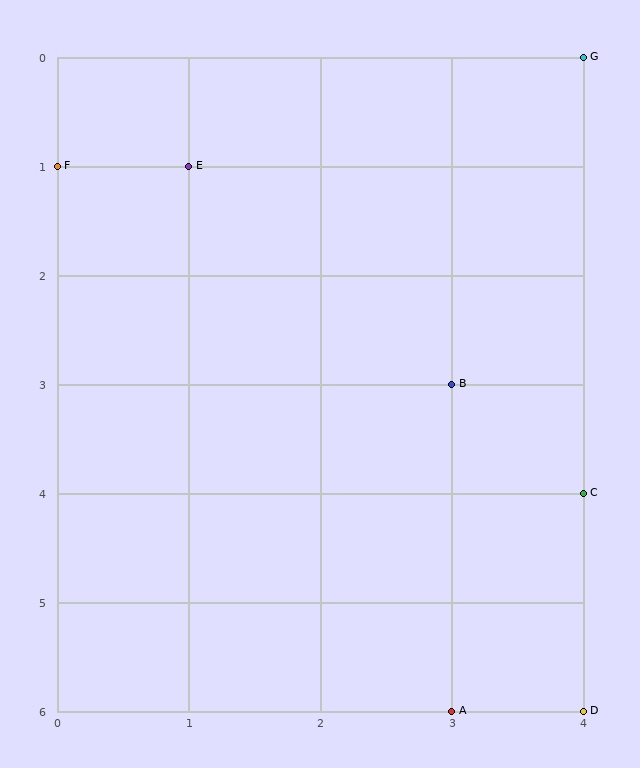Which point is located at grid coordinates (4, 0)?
Point G is at (4, 0).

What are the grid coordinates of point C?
Point C is at grid coordinates (4, 4).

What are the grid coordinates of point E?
Point E is at grid coordinates (1, 1).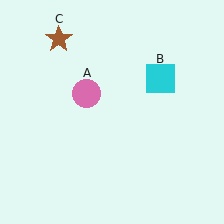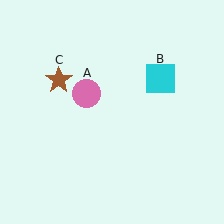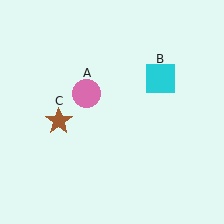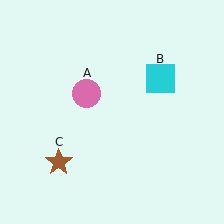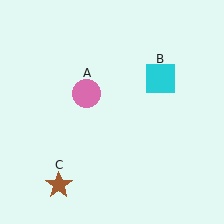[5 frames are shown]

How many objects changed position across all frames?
1 object changed position: brown star (object C).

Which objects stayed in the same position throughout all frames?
Pink circle (object A) and cyan square (object B) remained stationary.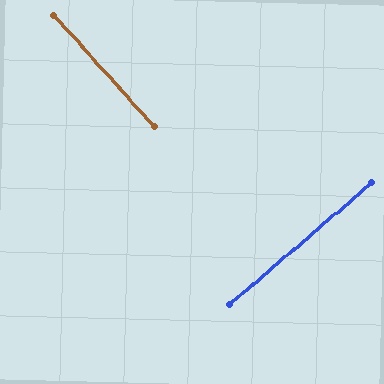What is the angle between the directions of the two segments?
Approximately 89 degrees.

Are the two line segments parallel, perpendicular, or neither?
Perpendicular — they meet at approximately 89°.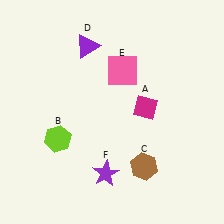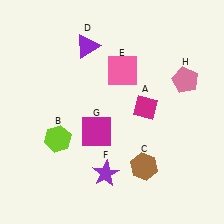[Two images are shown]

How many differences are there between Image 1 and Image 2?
There are 2 differences between the two images.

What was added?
A magenta square (G), a pink pentagon (H) were added in Image 2.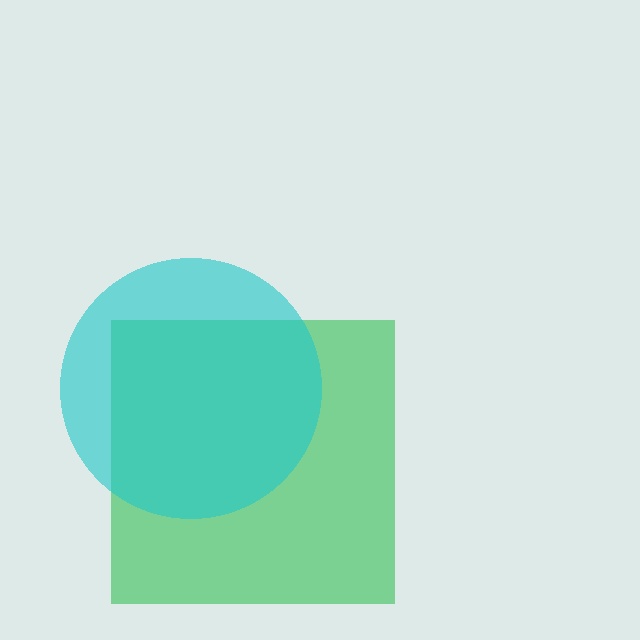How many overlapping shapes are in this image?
There are 2 overlapping shapes in the image.